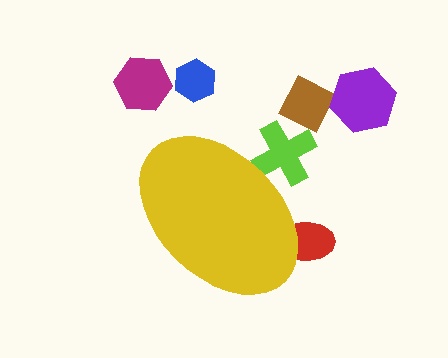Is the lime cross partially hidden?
Yes, the lime cross is partially hidden behind the yellow ellipse.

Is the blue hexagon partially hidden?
No, the blue hexagon is fully visible.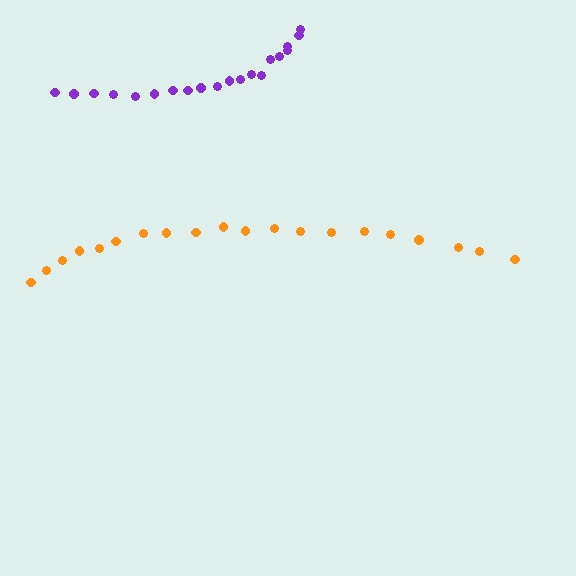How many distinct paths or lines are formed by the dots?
There are 2 distinct paths.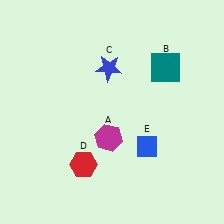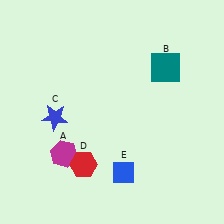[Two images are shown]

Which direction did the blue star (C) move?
The blue star (C) moved left.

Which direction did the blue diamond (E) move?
The blue diamond (E) moved down.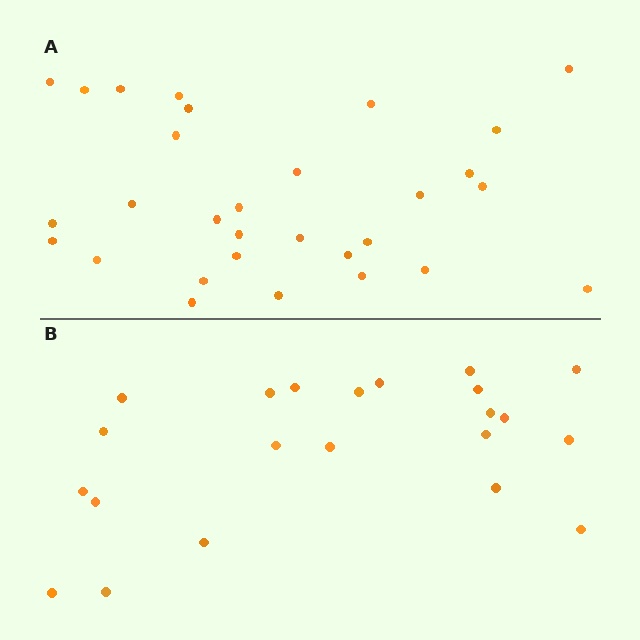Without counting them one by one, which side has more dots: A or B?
Region A (the top region) has more dots.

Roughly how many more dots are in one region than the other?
Region A has roughly 8 or so more dots than region B.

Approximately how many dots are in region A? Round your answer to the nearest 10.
About 30 dots.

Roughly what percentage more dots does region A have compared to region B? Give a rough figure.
About 35% more.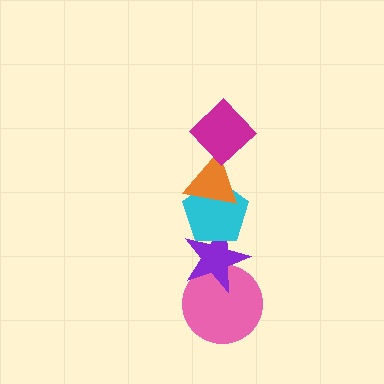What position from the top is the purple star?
The purple star is 4th from the top.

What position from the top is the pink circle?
The pink circle is 5th from the top.